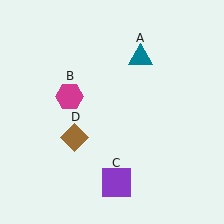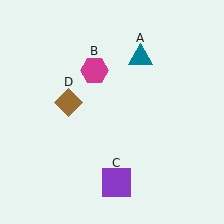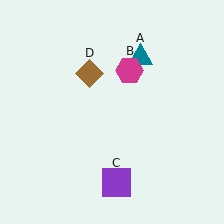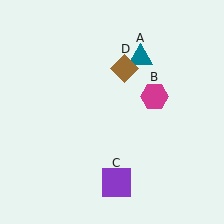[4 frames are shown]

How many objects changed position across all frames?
2 objects changed position: magenta hexagon (object B), brown diamond (object D).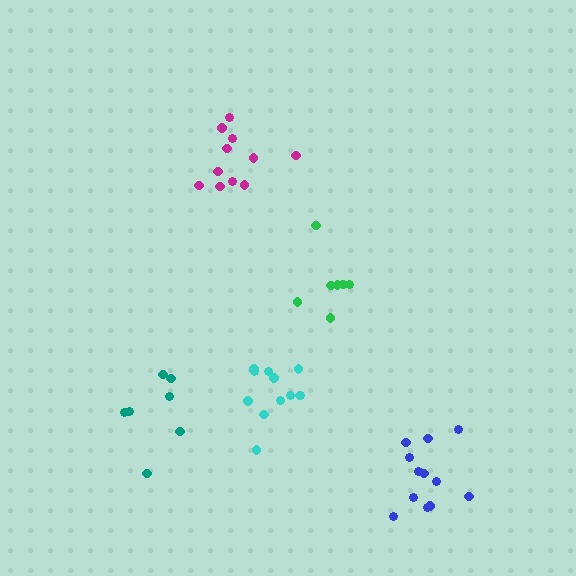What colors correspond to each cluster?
The clusters are colored: magenta, green, blue, cyan, teal.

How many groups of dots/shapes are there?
There are 5 groups.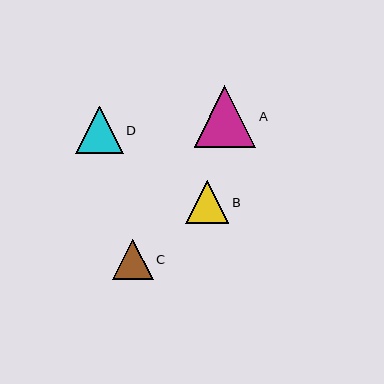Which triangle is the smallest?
Triangle C is the smallest with a size of approximately 40 pixels.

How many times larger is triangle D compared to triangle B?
Triangle D is approximately 1.1 times the size of triangle B.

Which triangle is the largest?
Triangle A is the largest with a size of approximately 61 pixels.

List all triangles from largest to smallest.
From largest to smallest: A, D, B, C.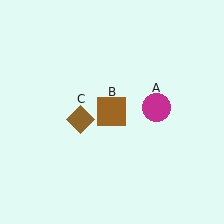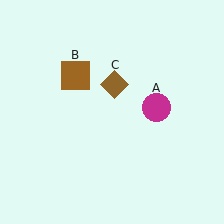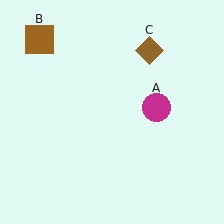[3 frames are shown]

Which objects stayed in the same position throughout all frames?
Magenta circle (object A) remained stationary.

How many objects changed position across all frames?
2 objects changed position: brown square (object B), brown diamond (object C).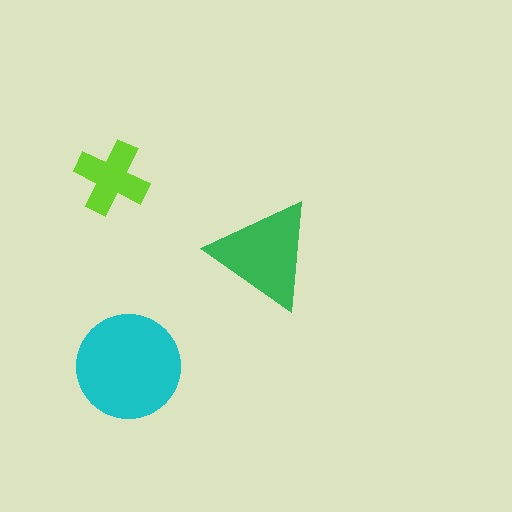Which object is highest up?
The lime cross is topmost.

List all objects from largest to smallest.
The cyan circle, the green triangle, the lime cross.